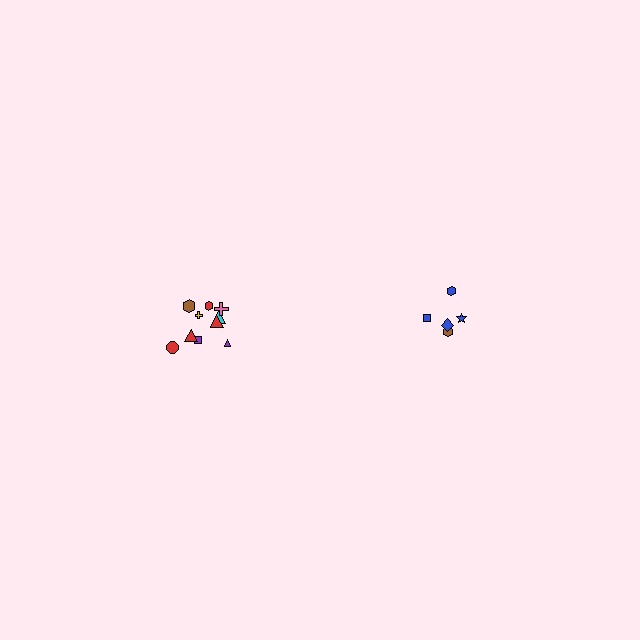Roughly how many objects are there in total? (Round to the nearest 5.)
Roughly 15 objects in total.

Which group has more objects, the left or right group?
The left group.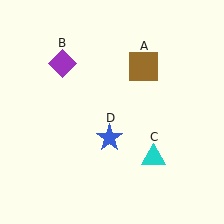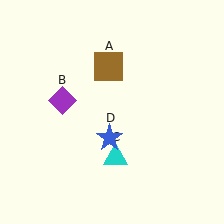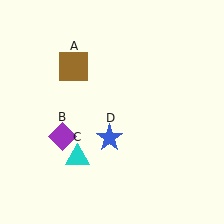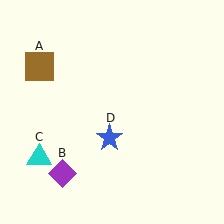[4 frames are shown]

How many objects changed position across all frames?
3 objects changed position: brown square (object A), purple diamond (object B), cyan triangle (object C).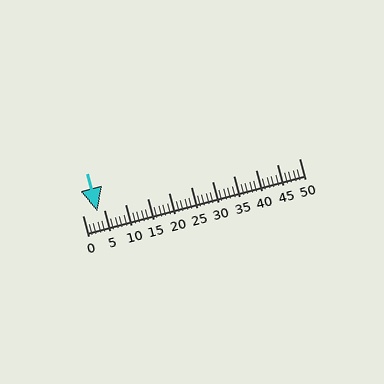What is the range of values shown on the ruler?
The ruler shows values from 0 to 50.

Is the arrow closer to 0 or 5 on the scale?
The arrow is closer to 5.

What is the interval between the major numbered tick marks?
The major tick marks are spaced 5 units apart.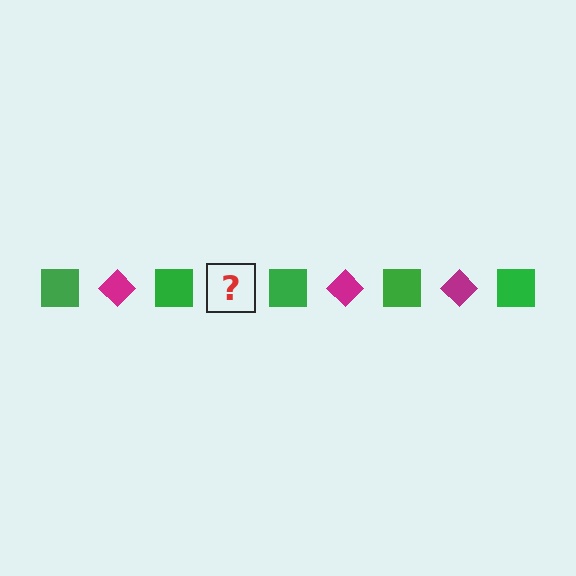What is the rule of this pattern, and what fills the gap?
The rule is that the pattern alternates between green square and magenta diamond. The gap should be filled with a magenta diamond.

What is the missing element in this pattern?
The missing element is a magenta diamond.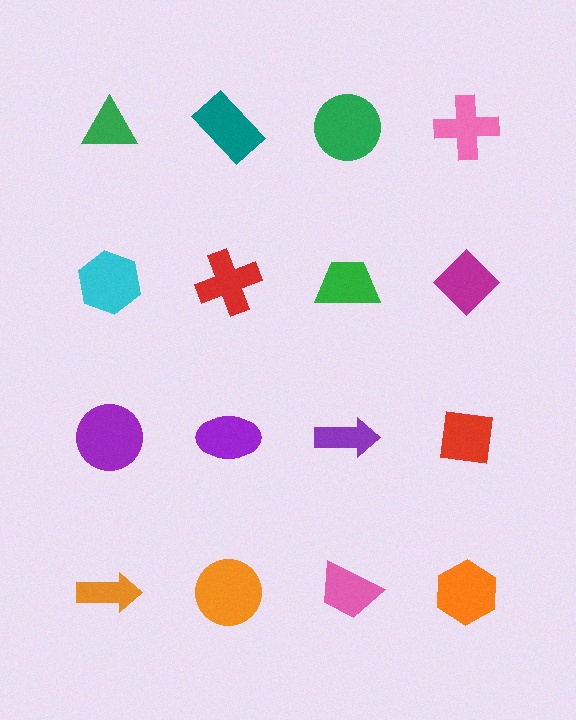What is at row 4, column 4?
An orange hexagon.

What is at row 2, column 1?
A cyan hexagon.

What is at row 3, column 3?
A purple arrow.